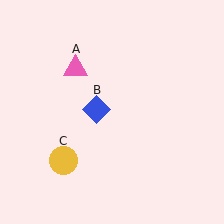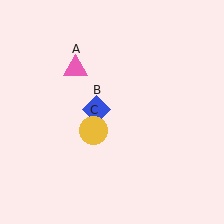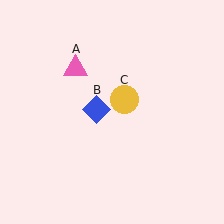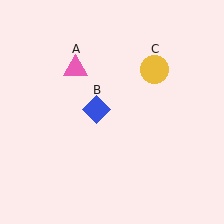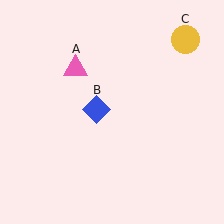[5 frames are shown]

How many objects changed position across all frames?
1 object changed position: yellow circle (object C).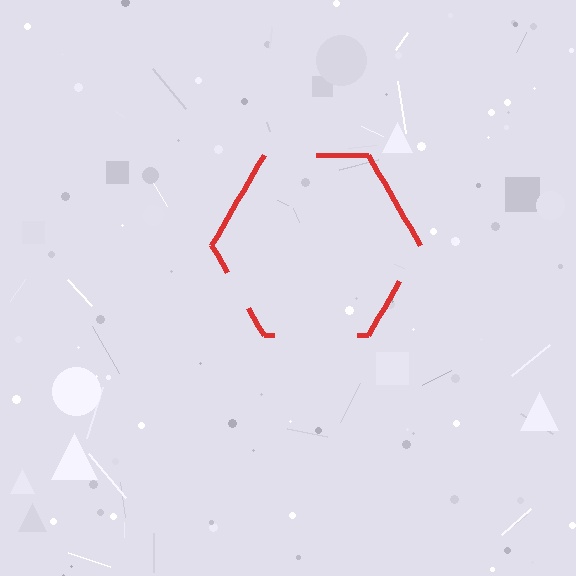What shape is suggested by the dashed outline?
The dashed outline suggests a hexagon.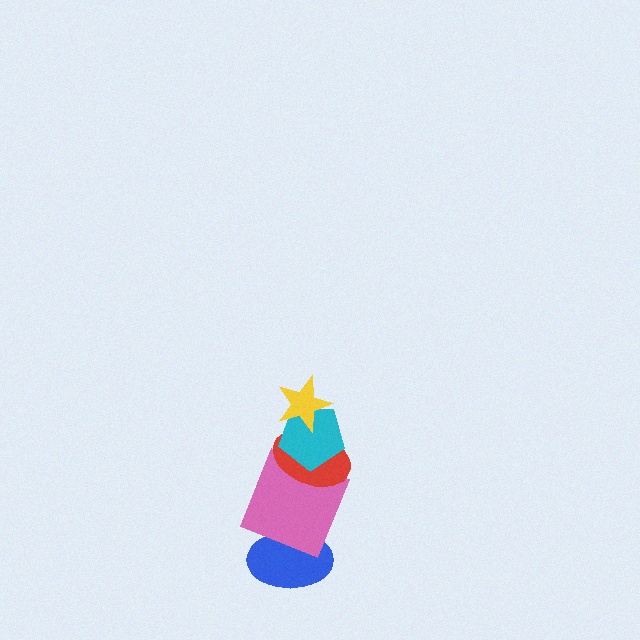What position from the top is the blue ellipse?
The blue ellipse is 5th from the top.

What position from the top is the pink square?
The pink square is 4th from the top.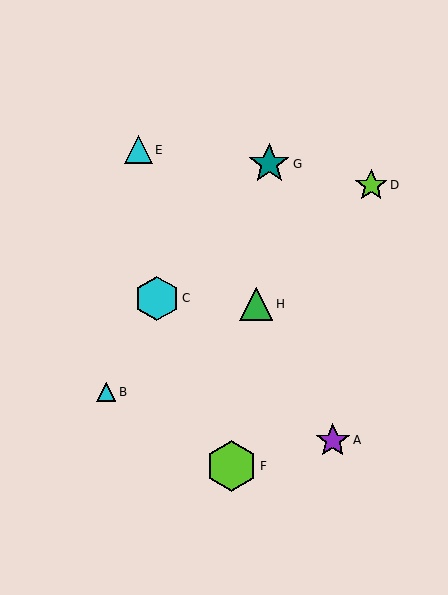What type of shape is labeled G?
Shape G is a teal star.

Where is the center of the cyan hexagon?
The center of the cyan hexagon is at (157, 298).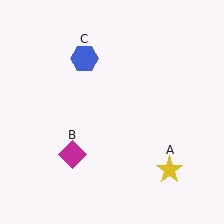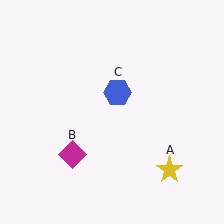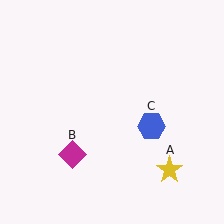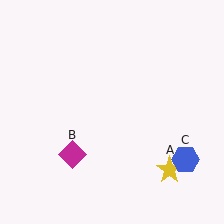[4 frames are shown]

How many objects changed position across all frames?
1 object changed position: blue hexagon (object C).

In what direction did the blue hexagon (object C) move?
The blue hexagon (object C) moved down and to the right.